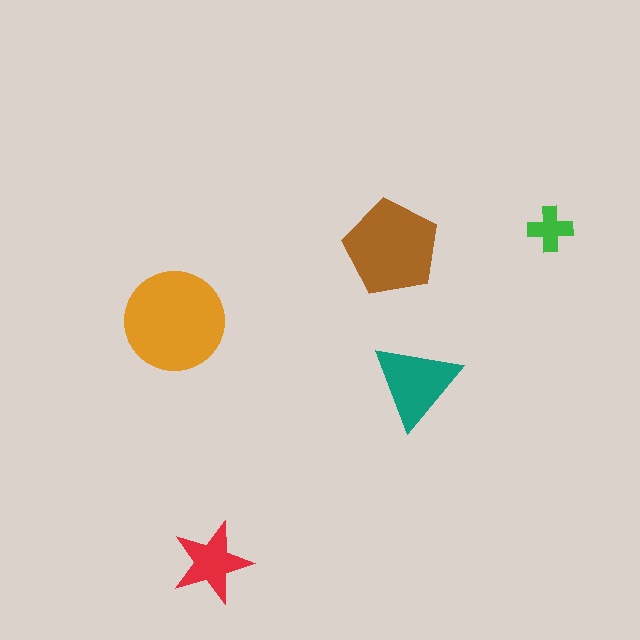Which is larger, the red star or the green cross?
The red star.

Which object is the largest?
The orange circle.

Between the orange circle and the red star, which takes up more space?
The orange circle.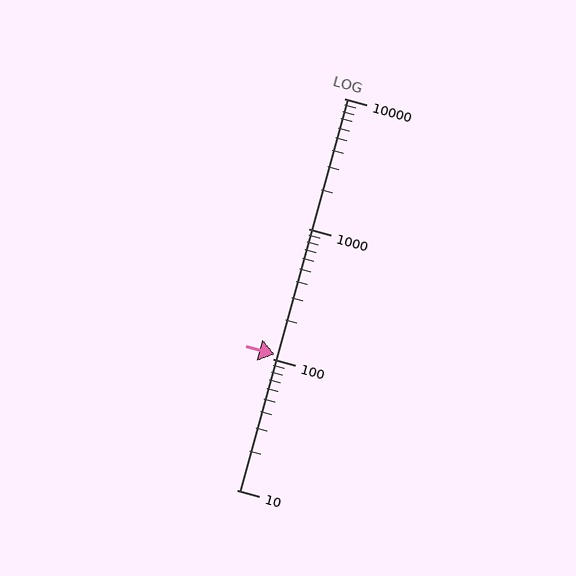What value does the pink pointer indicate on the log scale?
The pointer indicates approximately 110.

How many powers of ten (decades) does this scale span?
The scale spans 3 decades, from 10 to 10000.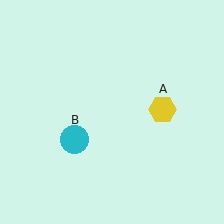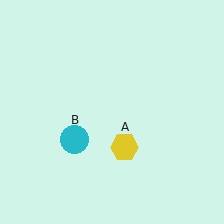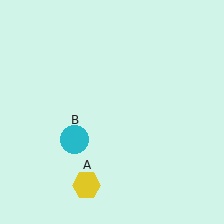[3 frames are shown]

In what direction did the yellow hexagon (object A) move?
The yellow hexagon (object A) moved down and to the left.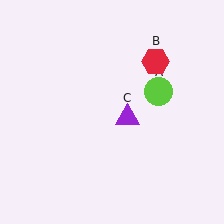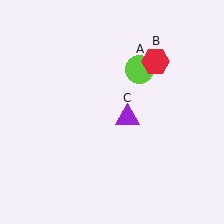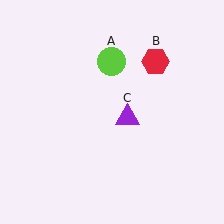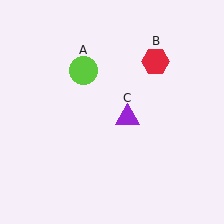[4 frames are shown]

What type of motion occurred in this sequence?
The lime circle (object A) rotated counterclockwise around the center of the scene.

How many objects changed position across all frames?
1 object changed position: lime circle (object A).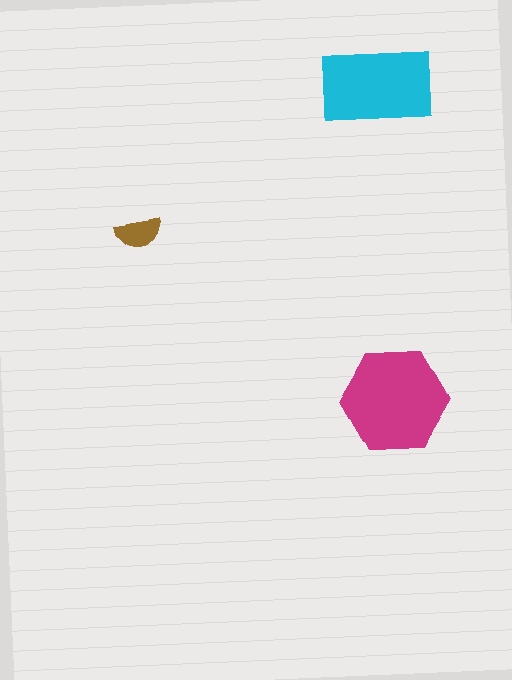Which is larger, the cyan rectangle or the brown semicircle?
The cyan rectangle.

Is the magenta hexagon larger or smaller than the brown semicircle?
Larger.